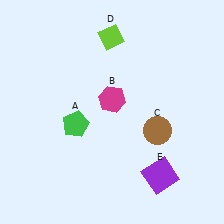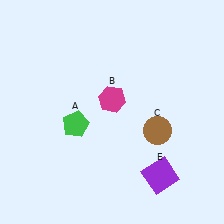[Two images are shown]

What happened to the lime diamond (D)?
The lime diamond (D) was removed in Image 2. It was in the top-left area of Image 1.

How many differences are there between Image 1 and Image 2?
There is 1 difference between the two images.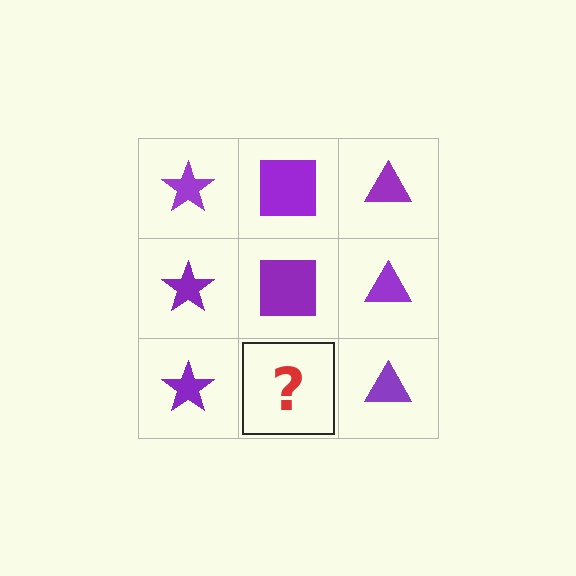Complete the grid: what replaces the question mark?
The question mark should be replaced with a purple square.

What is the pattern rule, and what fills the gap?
The rule is that each column has a consistent shape. The gap should be filled with a purple square.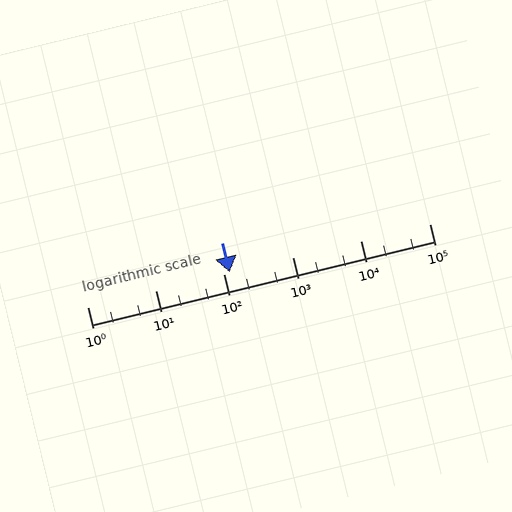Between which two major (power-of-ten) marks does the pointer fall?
The pointer is between 100 and 1000.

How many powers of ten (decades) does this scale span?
The scale spans 5 decades, from 1 to 100000.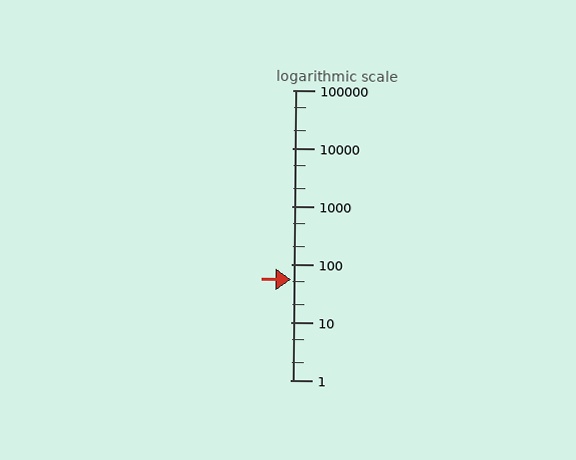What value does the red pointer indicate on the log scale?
The pointer indicates approximately 54.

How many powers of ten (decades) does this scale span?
The scale spans 5 decades, from 1 to 100000.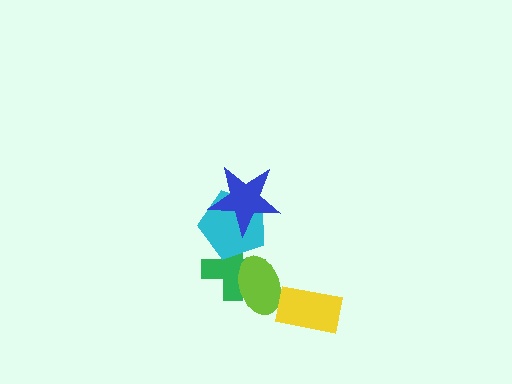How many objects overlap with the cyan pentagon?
2 objects overlap with the cyan pentagon.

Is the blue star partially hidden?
No, no other shape covers it.